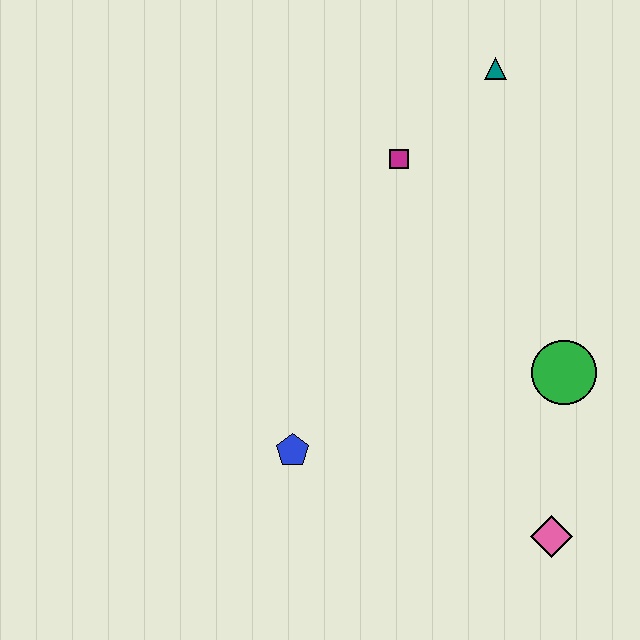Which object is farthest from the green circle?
The teal triangle is farthest from the green circle.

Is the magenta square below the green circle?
No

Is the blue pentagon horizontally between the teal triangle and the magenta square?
No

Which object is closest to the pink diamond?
The green circle is closest to the pink diamond.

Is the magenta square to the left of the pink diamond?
Yes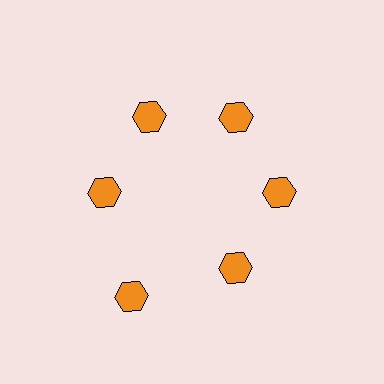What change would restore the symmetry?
The symmetry would be restored by moving it inward, back onto the ring so that all 6 hexagons sit at equal angles and equal distance from the center.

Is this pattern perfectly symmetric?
No. The 6 orange hexagons are arranged in a ring, but one element near the 7 o'clock position is pushed outward from the center, breaking the 6-fold rotational symmetry.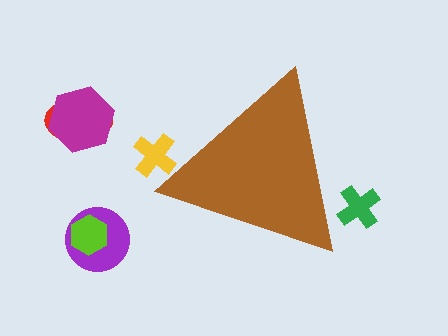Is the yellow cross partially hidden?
Yes, the yellow cross is partially hidden behind the brown triangle.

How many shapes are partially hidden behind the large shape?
2 shapes are partially hidden.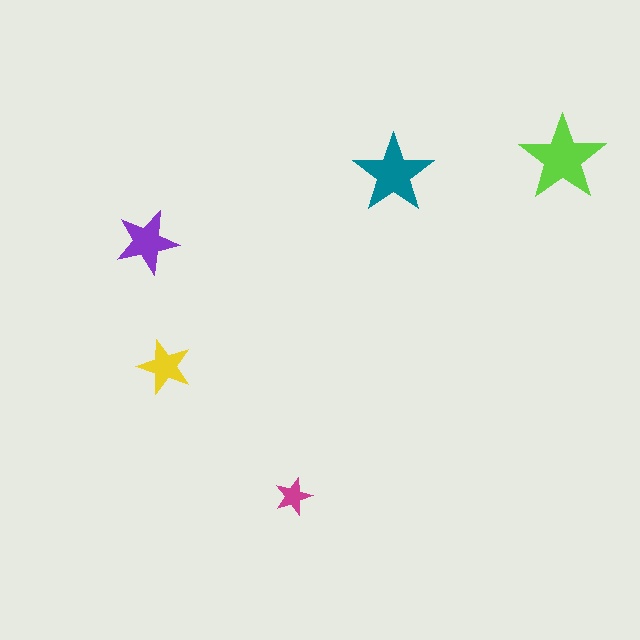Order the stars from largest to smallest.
the lime one, the teal one, the purple one, the yellow one, the magenta one.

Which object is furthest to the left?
The purple star is leftmost.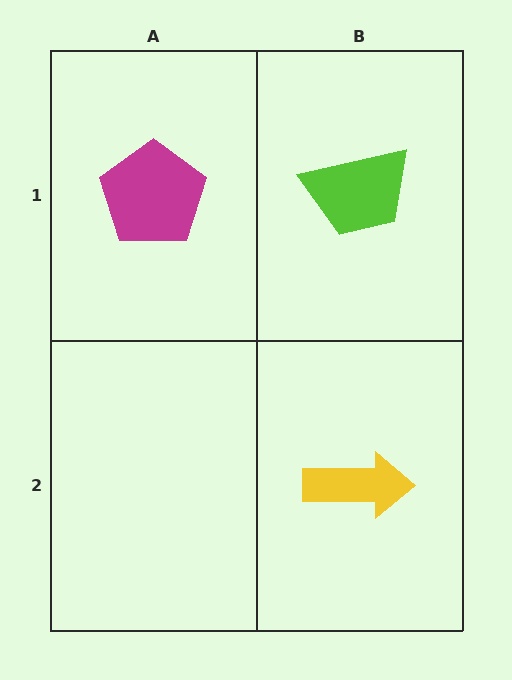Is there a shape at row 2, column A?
No, that cell is empty.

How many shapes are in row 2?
1 shape.